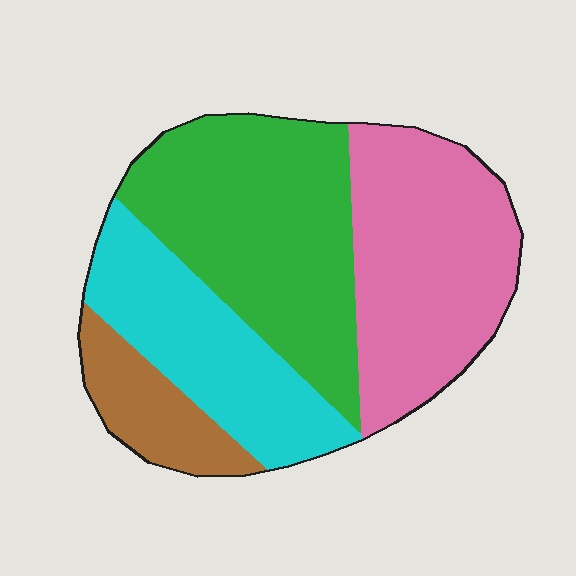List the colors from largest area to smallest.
From largest to smallest: green, pink, cyan, brown.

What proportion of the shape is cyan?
Cyan covers 23% of the shape.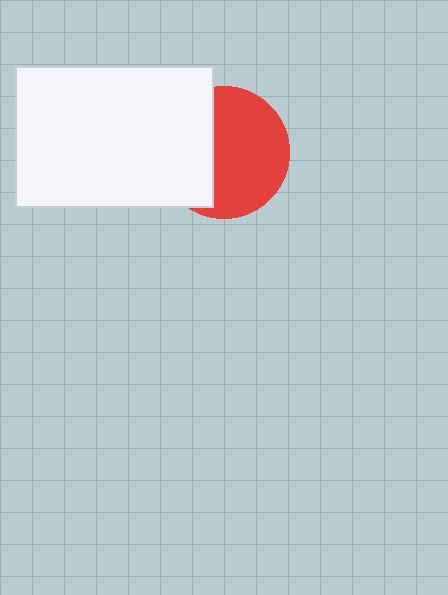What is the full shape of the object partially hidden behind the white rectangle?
The partially hidden object is a red circle.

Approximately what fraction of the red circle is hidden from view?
Roughly 39% of the red circle is hidden behind the white rectangle.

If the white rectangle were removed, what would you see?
You would see the complete red circle.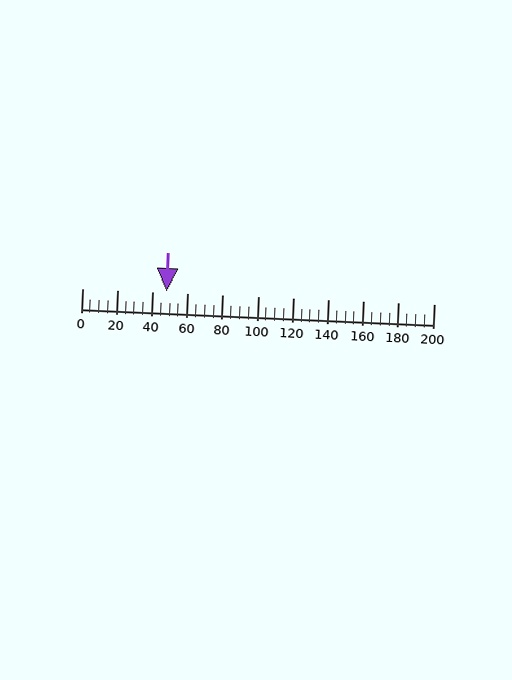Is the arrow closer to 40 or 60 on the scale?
The arrow is closer to 40.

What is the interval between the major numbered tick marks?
The major tick marks are spaced 20 units apart.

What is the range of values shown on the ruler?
The ruler shows values from 0 to 200.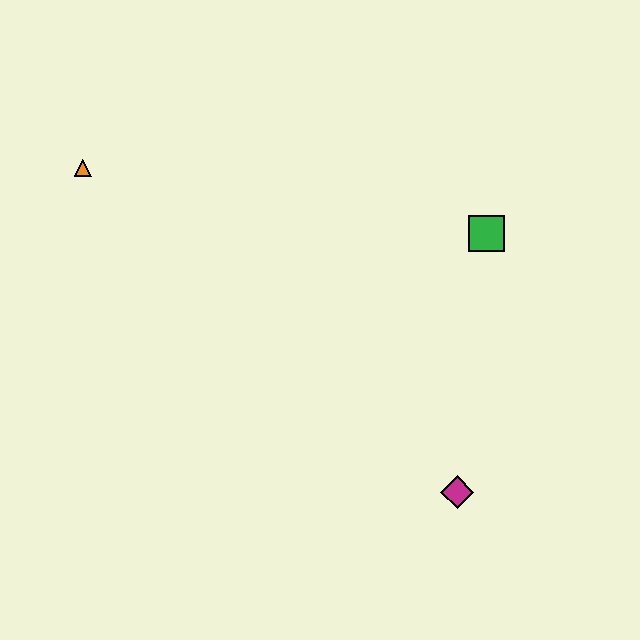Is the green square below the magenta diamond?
No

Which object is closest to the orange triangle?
The green square is closest to the orange triangle.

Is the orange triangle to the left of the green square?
Yes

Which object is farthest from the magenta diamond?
The orange triangle is farthest from the magenta diamond.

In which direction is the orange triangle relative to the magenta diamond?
The orange triangle is to the left of the magenta diamond.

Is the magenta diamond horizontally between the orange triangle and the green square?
Yes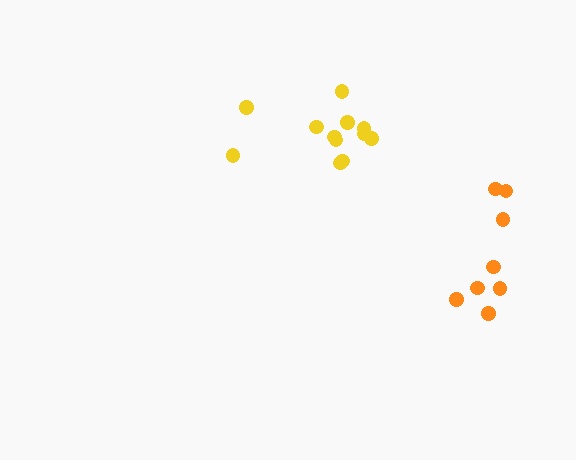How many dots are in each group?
Group 1: 8 dots, Group 2: 12 dots (20 total).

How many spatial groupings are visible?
There are 2 spatial groupings.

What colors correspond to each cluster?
The clusters are colored: orange, yellow.